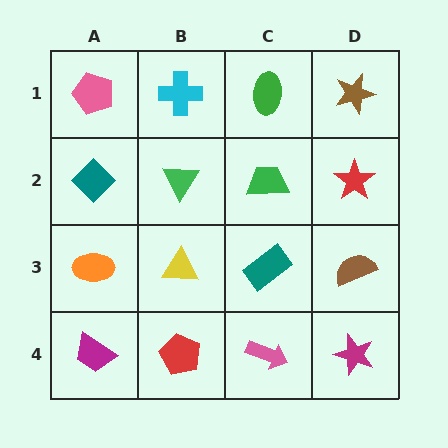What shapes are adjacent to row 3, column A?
A teal diamond (row 2, column A), a magenta trapezoid (row 4, column A), a yellow triangle (row 3, column B).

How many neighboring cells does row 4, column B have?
3.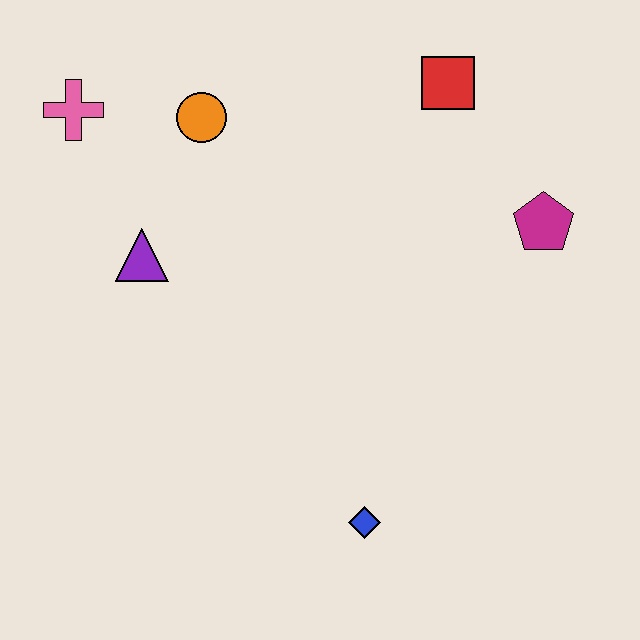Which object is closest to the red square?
The magenta pentagon is closest to the red square.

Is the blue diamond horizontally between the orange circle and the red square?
Yes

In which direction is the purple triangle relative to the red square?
The purple triangle is to the left of the red square.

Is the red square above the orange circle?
Yes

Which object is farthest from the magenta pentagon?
The pink cross is farthest from the magenta pentagon.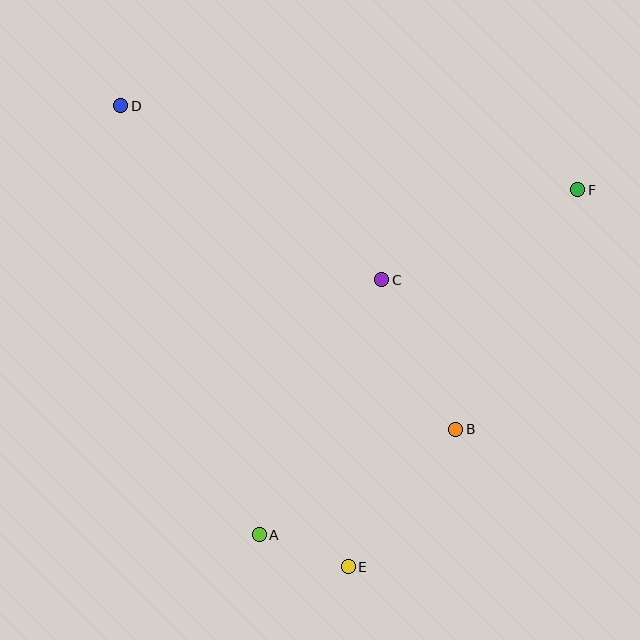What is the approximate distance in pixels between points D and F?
The distance between D and F is approximately 465 pixels.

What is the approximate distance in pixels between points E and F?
The distance between E and F is approximately 441 pixels.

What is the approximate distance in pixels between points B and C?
The distance between B and C is approximately 167 pixels.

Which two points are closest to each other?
Points A and E are closest to each other.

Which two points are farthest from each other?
Points D and E are farthest from each other.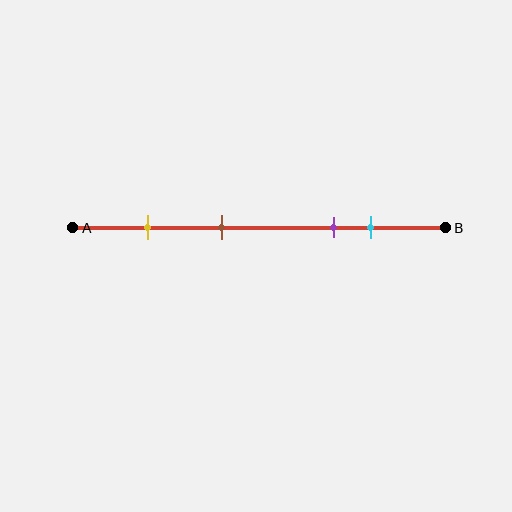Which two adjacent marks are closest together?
The purple and cyan marks are the closest adjacent pair.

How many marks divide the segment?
There are 4 marks dividing the segment.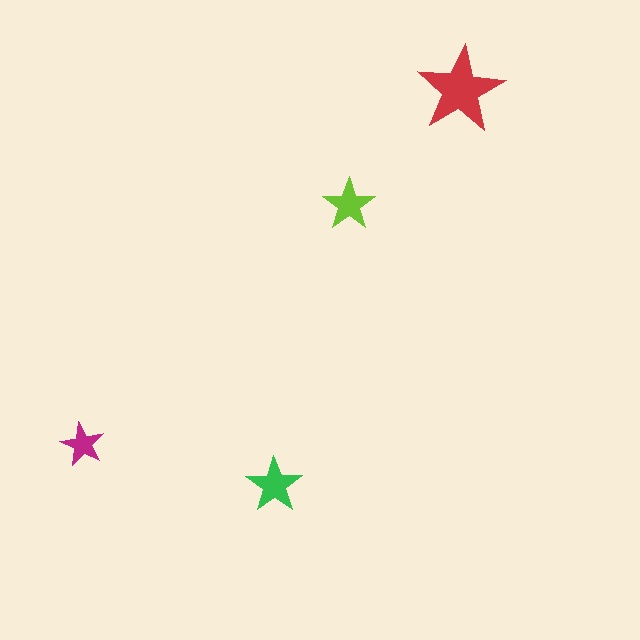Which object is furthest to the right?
The red star is rightmost.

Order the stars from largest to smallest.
the red one, the green one, the lime one, the magenta one.